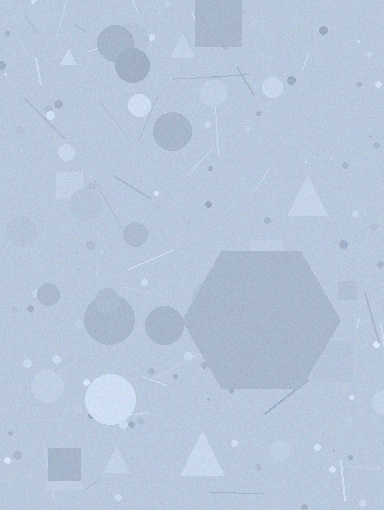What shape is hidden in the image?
A hexagon is hidden in the image.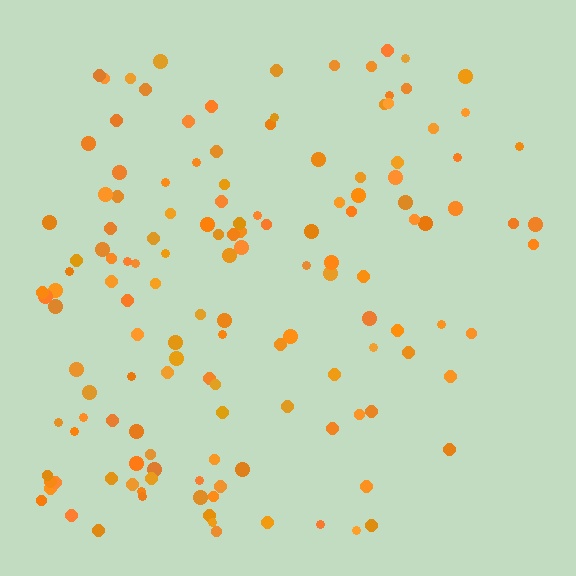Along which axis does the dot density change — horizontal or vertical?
Horizontal.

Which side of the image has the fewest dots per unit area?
The right.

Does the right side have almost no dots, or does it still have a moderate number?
Still a moderate number, just noticeably fewer than the left.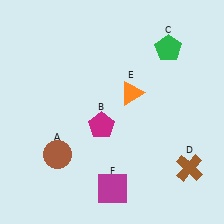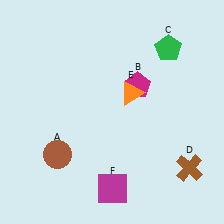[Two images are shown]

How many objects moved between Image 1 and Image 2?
1 object moved between the two images.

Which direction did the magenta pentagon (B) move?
The magenta pentagon (B) moved up.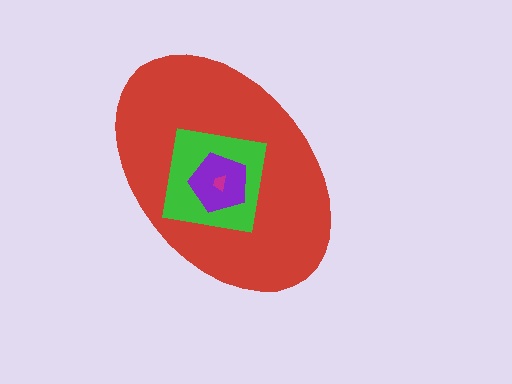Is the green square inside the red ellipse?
Yes.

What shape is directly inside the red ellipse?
The green square.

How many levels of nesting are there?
4.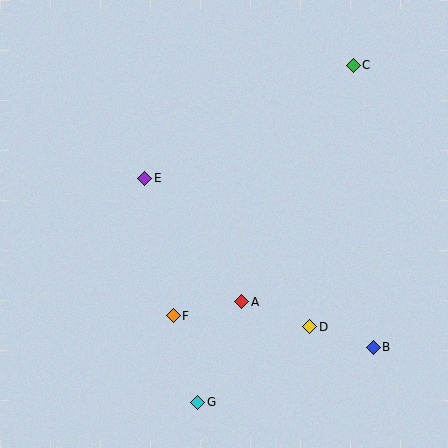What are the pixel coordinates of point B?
Point B is at (373, 347).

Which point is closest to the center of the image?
Point A at (242, 302) is closest to the center.